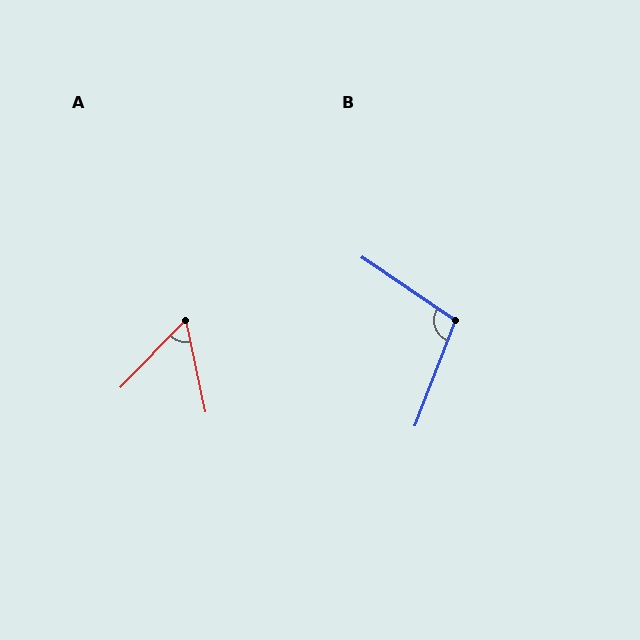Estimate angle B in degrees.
Approximately 103 degrees.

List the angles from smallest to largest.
A (57°), B (103°).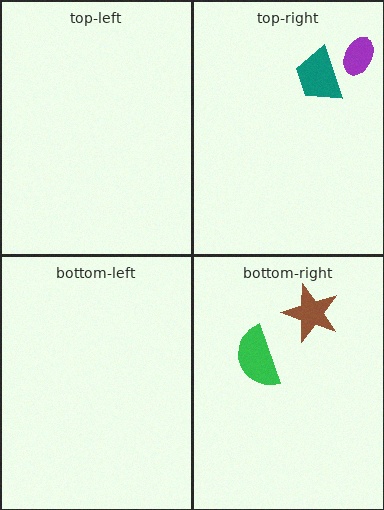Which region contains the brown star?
The bottom-right region.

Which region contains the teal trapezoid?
The top-right region.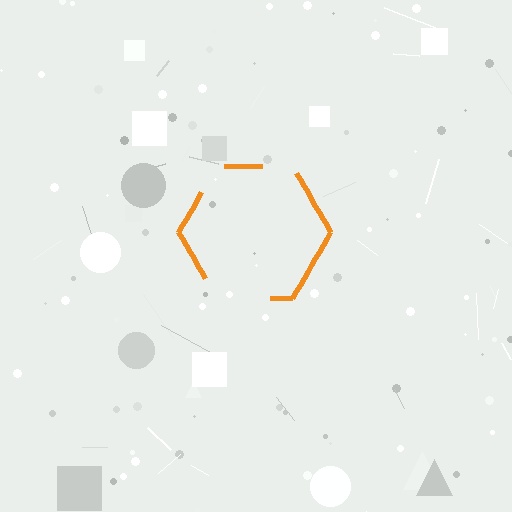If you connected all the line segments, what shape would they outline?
They would outline a hexagon.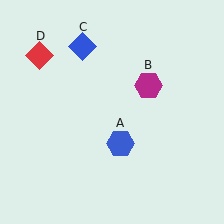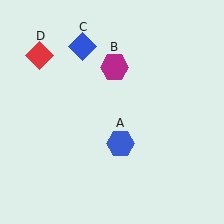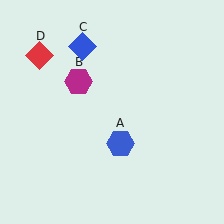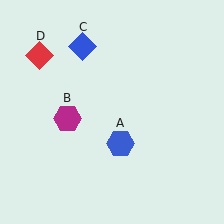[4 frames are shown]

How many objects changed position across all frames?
1 object changed position: magenta hexagon (object B).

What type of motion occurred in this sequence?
The magenta hexagon (object B) rotated counterclockwise around the center of the scene.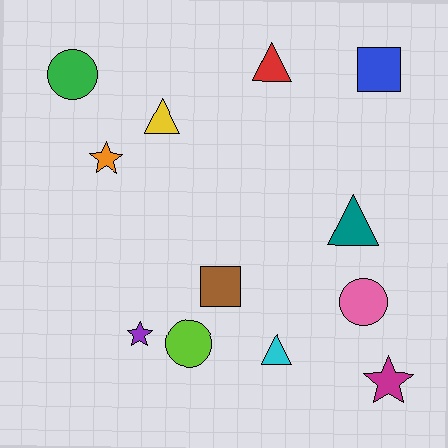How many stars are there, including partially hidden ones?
There are 3 stars.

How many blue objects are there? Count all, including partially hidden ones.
There is 1 blue object.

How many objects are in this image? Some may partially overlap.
There are 12 objects.